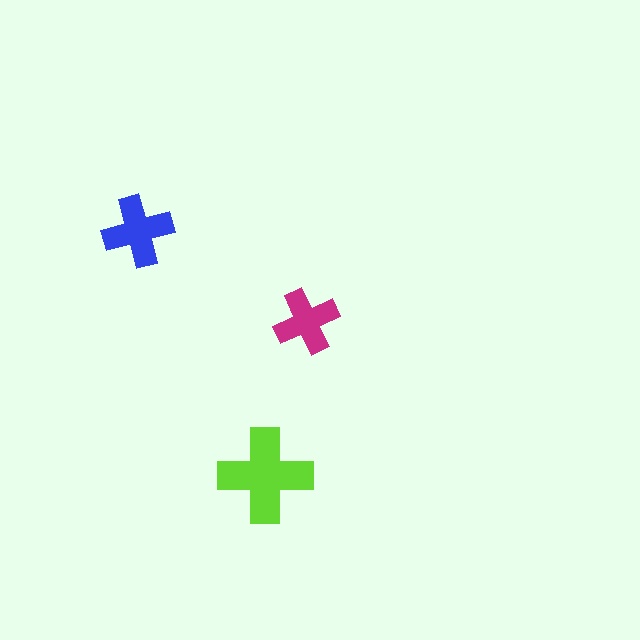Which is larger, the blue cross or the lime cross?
The lime one.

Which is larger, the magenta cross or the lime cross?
The lime one.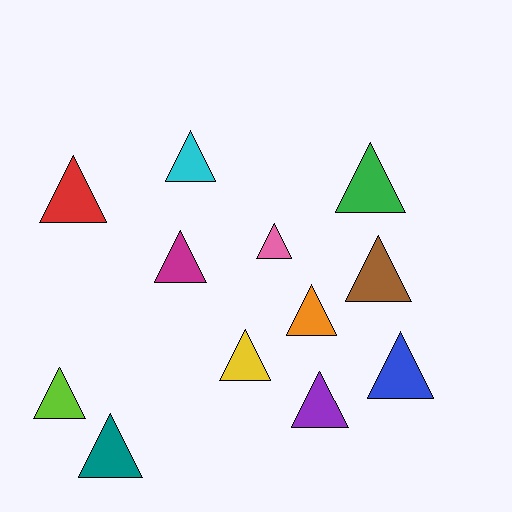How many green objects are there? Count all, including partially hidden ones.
There is 1 green object.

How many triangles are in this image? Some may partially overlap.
There are 12 triangles.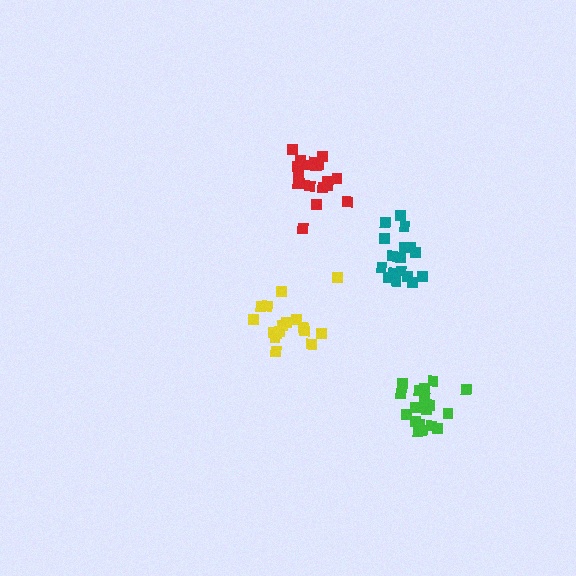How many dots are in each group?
Group 1: 19 dots, Group 2: 17 dots, Group 3: 20 dots, Group 4: 17 dots (73 total).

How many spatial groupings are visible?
There are 4 spatial groupings.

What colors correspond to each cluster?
The clusters are colored: red, teal, green, yellow.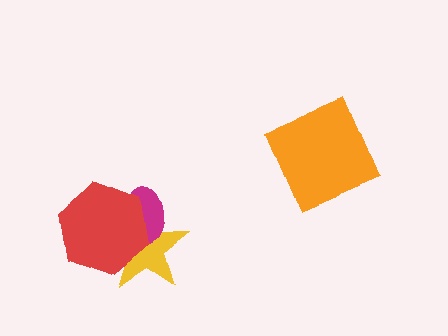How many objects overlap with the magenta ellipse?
2 objects overlap with the magenta ellipse.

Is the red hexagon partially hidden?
No, no other shape covers it.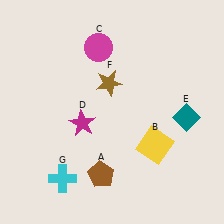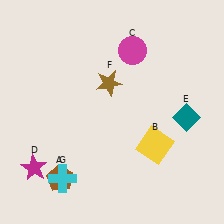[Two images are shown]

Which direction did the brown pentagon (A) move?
The brown pentagon (A) moved left.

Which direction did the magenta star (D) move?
The magenta star (D) moved left.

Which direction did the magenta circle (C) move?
The magenta circle (C) moved right.